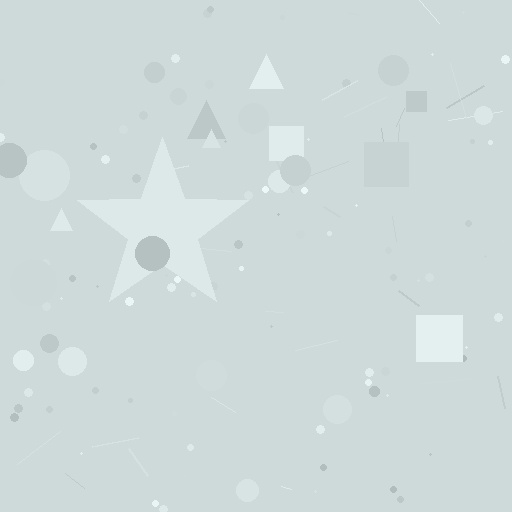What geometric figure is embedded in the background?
A star is embedded in the background.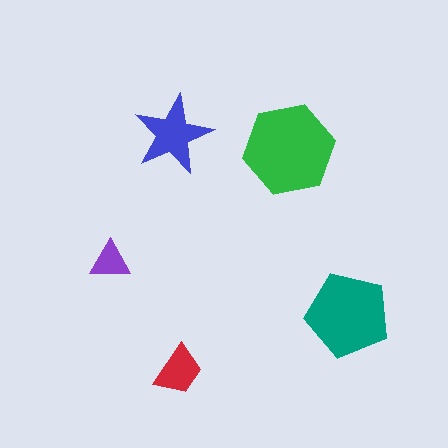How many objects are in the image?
There are 5 objects in the image.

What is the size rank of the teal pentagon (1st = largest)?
2nd.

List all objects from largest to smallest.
The green hexagon, the teal pentagon, the blue star, the red trapezoid, the purple triangle.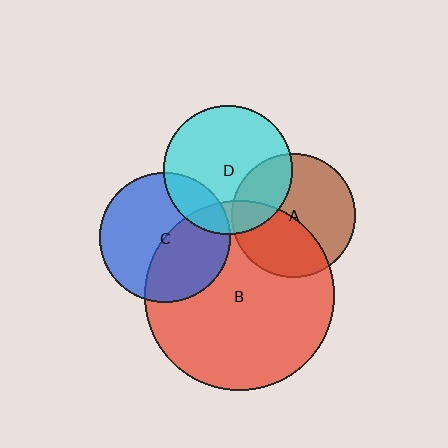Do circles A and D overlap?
Yes.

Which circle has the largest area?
Circle B (red).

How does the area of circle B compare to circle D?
Approximately 2.2 times.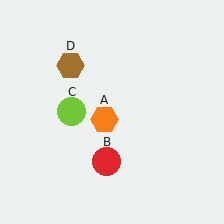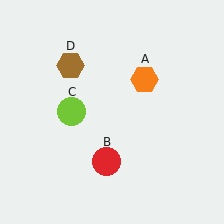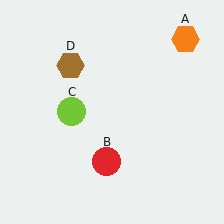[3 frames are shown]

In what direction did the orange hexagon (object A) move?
The orange hexagon (object A) moved up and to the right.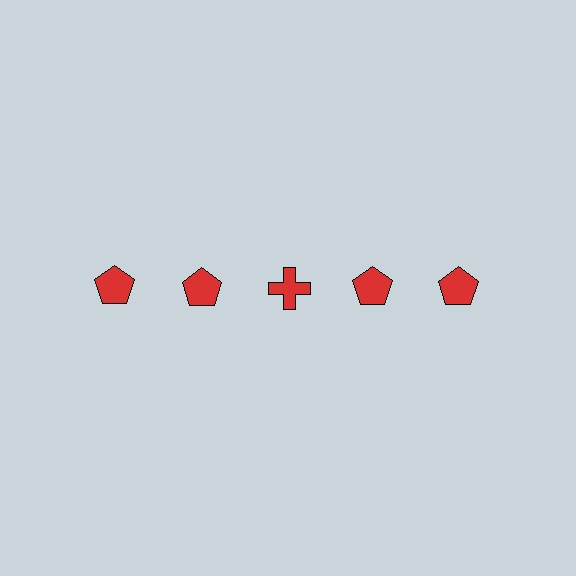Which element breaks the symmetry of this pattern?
The red cross in the top row, center column breaks the symmetry. All other shapes are red pentagons.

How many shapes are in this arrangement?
There are 5 shapes arranged in a grid pattern.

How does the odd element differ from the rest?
It has a different shape: cross instead of pentagon.